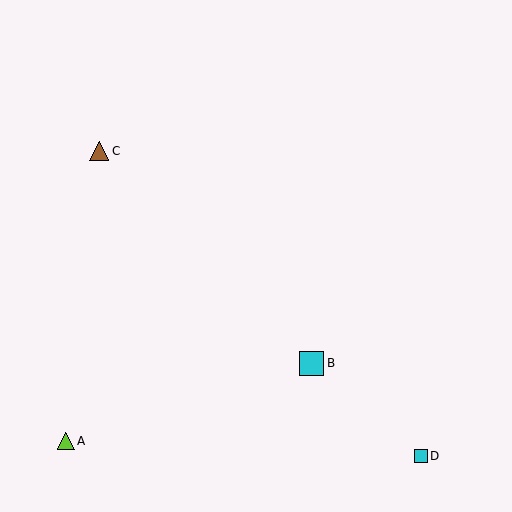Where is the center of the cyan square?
The center of the cyan square is at (312, 364).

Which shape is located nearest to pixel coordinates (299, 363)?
The cyan square (labeled B) at (312, 364) is nearest to that location.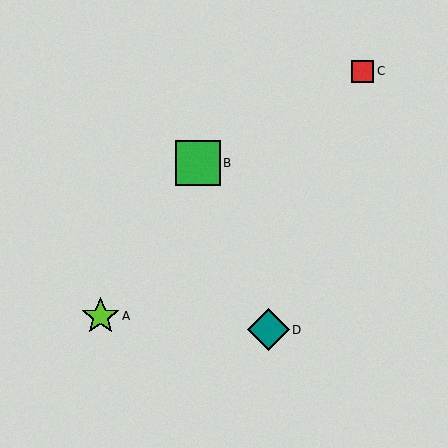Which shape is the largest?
The green square (labeled B) is the largest.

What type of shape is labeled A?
Shape A is a lime star.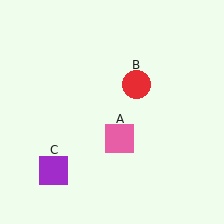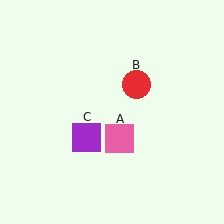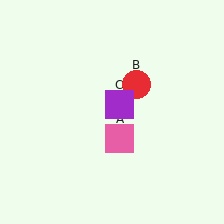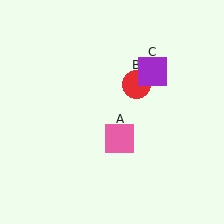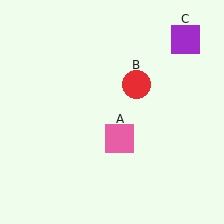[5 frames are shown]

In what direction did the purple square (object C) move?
The purple square (object C) moved up and to the right.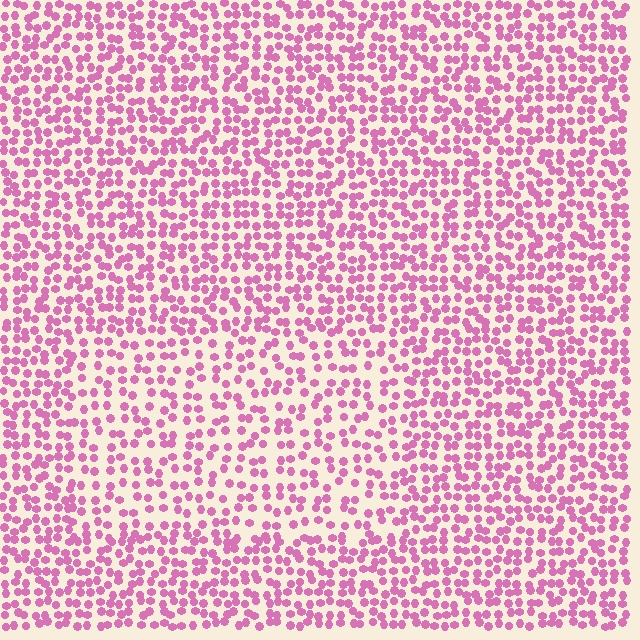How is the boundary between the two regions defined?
The boundary is defined by a change in element density (approximately 1.5x ratio). All elements are the same color, size, and shape.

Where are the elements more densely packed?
The elements are more densely packed outside the rectangle boundary.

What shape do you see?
I see a rectangle.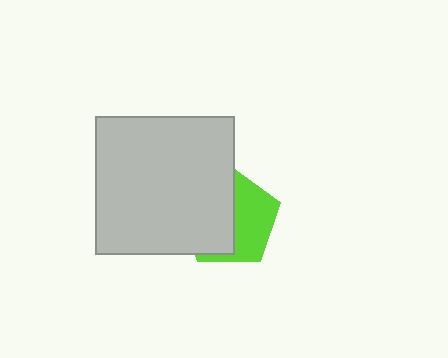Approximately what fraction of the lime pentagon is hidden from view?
Roughly 55% of the lime pentagon is hidden behind the light gray square.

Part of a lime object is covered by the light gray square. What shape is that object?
It is a pentagon.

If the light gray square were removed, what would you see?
You would see the complete lime pentagon.